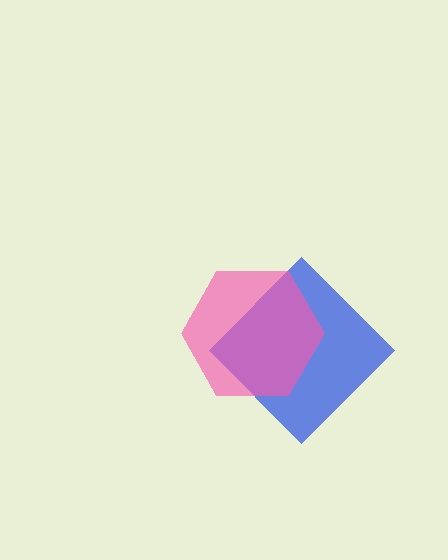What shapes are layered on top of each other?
The layered shapes are: a blue diamond, a pink hexagon.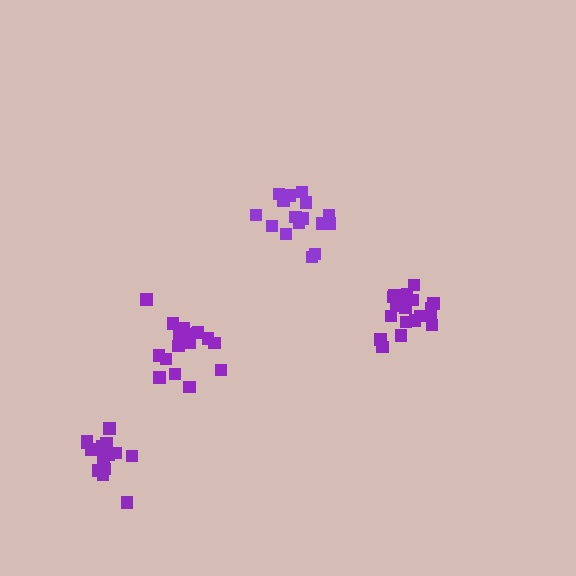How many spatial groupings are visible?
There are 4 spatial groupings.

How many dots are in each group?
Group 1: 17 dots, Group 2: 21 dots, Group 3: 15 dots, Group 4: 16 dots (69 total).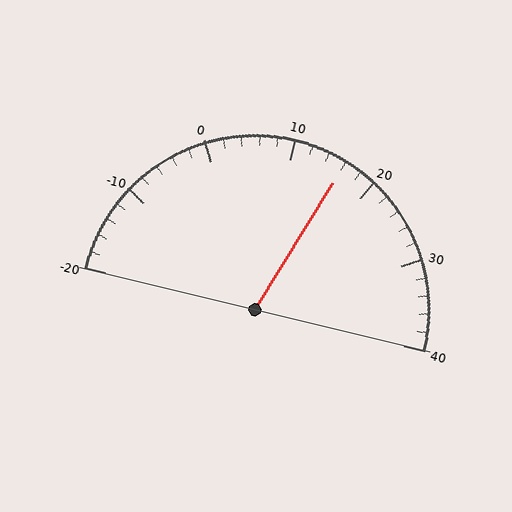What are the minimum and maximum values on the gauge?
The gauge ranges from -20 to 40.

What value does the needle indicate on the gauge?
The needle indicates approximately 16.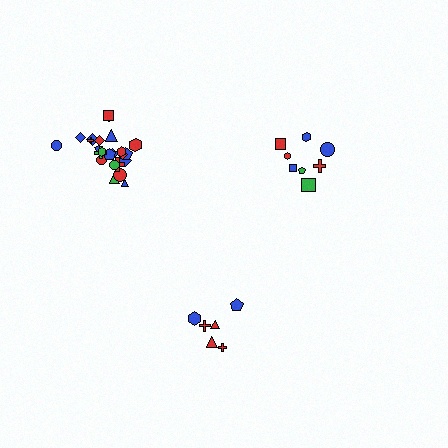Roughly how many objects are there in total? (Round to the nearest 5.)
Roughly 40 objects in total.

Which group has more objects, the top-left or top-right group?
The top-left group.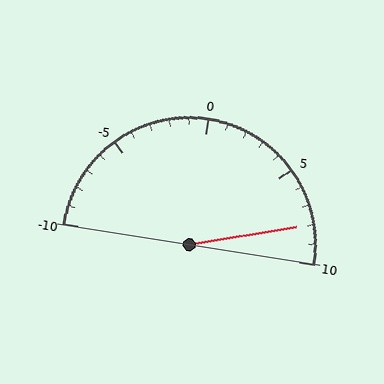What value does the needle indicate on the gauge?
The needle indicates approximately 8.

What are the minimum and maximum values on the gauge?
The gauge ranges from -10 to 10.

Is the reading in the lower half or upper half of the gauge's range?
The reading is in the upper half of the range (-10 to 10).